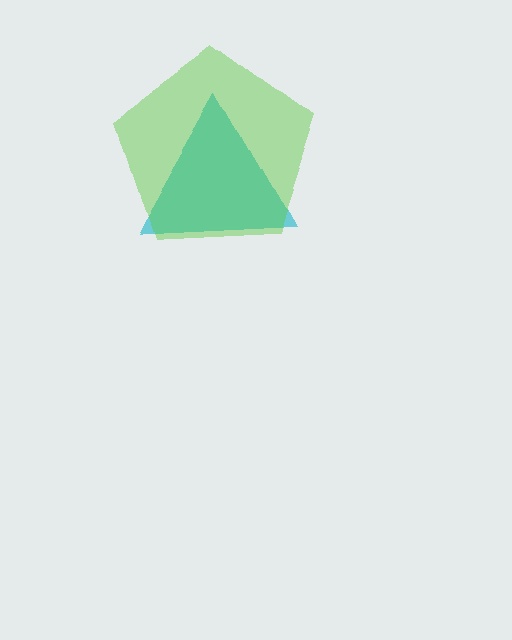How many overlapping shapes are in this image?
There are 2 overlapping shapes in the image.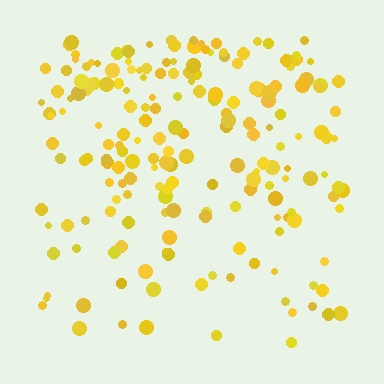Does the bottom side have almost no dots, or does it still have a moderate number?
Still a moderate number, just noticeably fewer than the top.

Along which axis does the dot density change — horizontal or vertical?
Vertical.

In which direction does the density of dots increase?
From bottom to top, with the top side densest.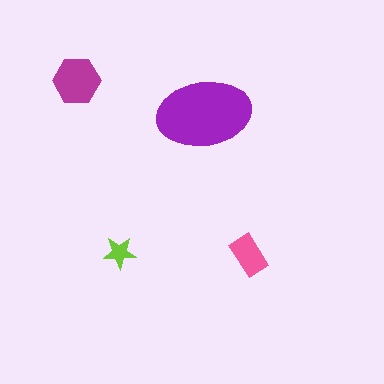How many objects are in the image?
There are 4 objects in the image.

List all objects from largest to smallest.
The purple ellipse, the magenta hexagon, the pink rectangle, the lime star.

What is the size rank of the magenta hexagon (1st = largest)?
2nd.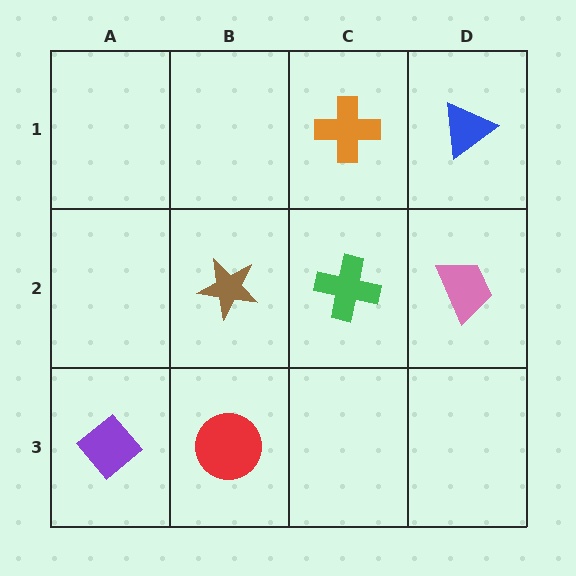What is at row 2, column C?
A green cross.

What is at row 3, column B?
A red circle.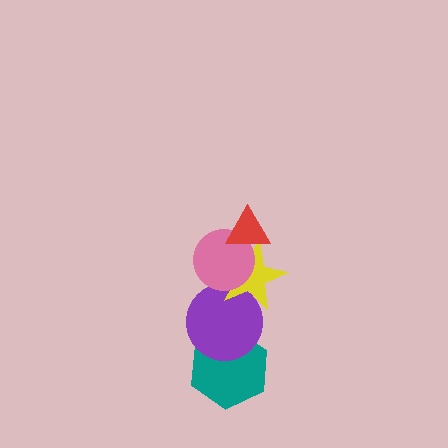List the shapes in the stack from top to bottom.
From top to bottom: the red triangle, the pink circle, the yellow star, the purple circle, the teal hexagon.